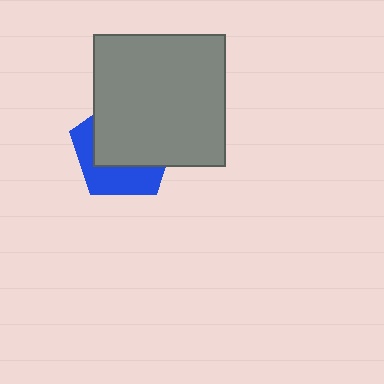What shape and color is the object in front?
The object in front is a gray square.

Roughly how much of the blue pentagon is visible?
A small part of it is visible (roughly 39%).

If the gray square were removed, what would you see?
You would see the complete blue pentagon.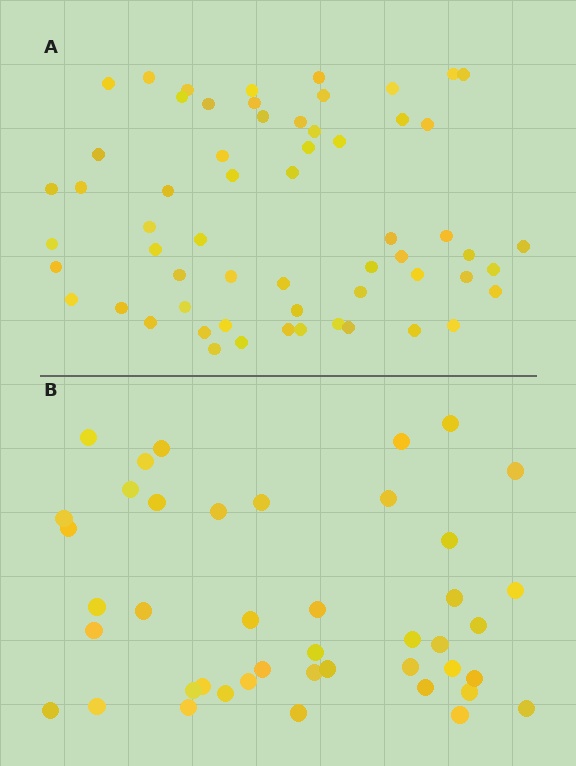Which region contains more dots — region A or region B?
Region A (the top region) has more dots.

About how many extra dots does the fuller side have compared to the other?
Region A has approximately 15 more dots than region B.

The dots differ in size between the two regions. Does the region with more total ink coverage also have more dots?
No. Region B has more total ink coverage because its dots are larger, but region A actually contains more individual dots. Total area can be misleading — the number of items is what matters here.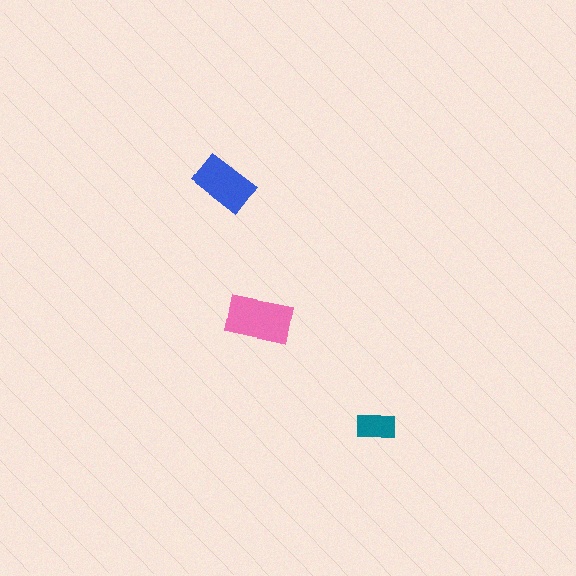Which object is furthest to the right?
The teal rectangle is rightmost.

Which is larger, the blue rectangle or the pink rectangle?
The pink one.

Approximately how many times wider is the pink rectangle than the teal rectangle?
About 1.5 times wider.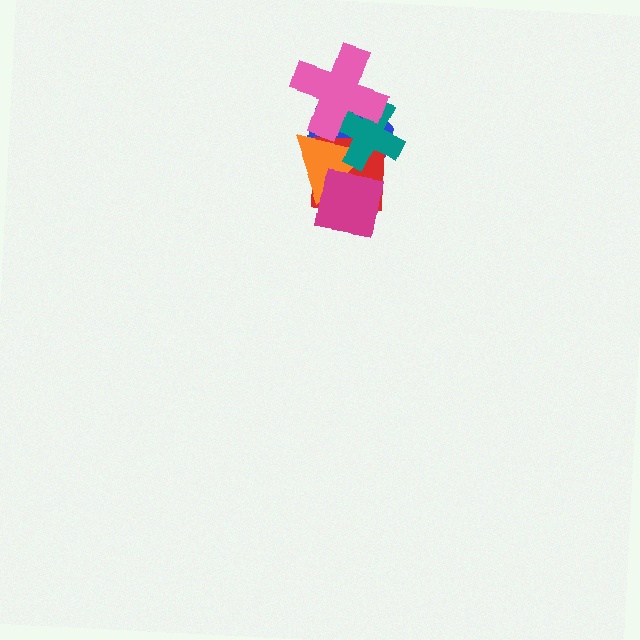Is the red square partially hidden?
Yes, it is partially covered by another shape.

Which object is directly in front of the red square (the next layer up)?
The orange triangle is directly in front of the red square.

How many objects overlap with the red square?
4 objects overlap with the red square.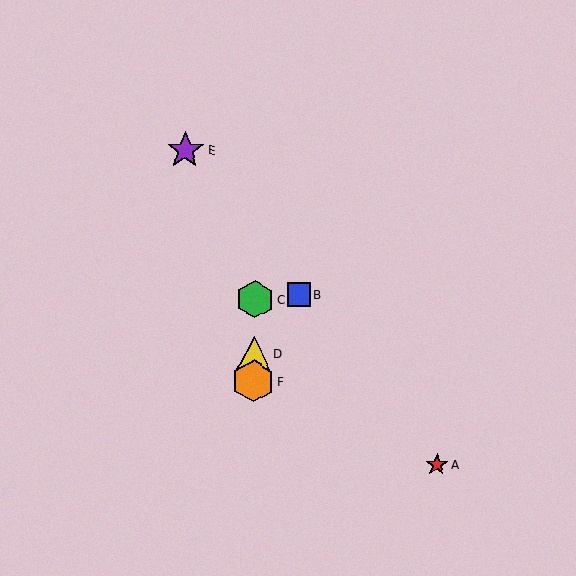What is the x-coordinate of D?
Object D is at x≈254.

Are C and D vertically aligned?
Yes, both are at x≈255.